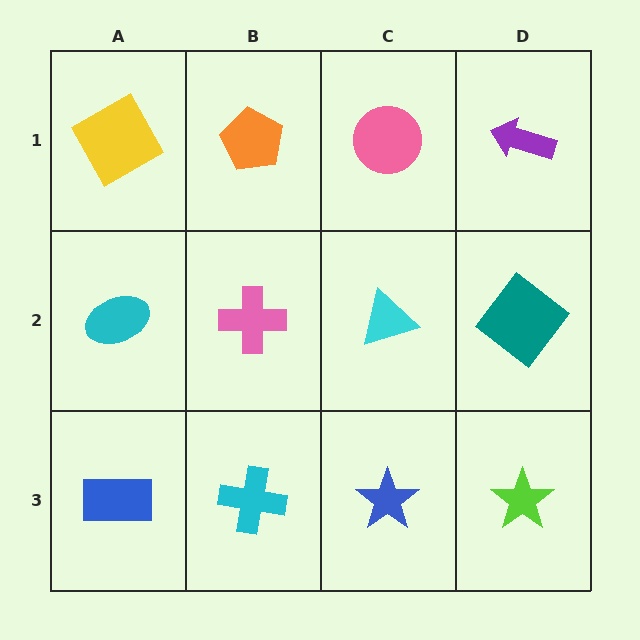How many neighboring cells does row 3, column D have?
2.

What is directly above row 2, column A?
A yellow square.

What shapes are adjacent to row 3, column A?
A cyan ellipse (row 2, column A), a cyan cross (row 3, column B).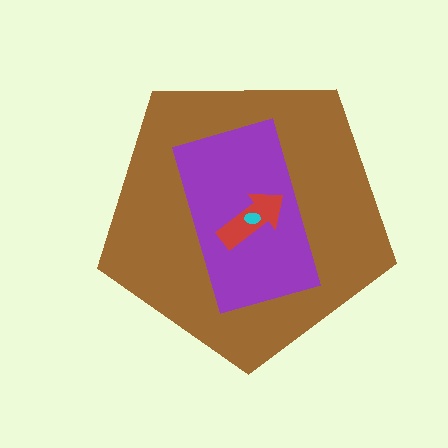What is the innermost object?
The cyan ellipse.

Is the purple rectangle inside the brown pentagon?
Yes.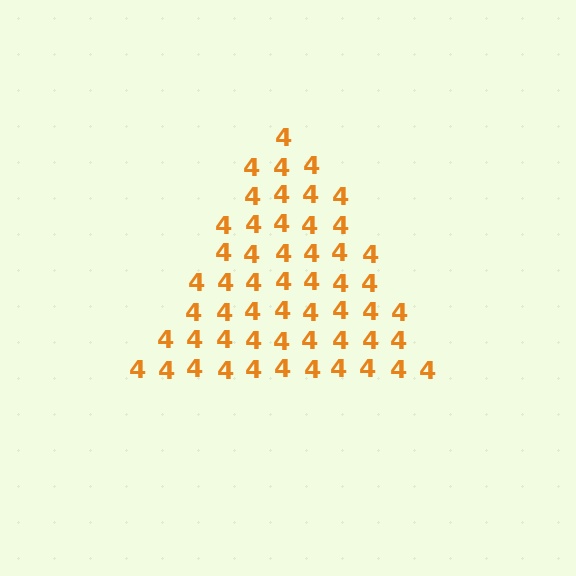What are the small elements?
The small elements are digit 4's.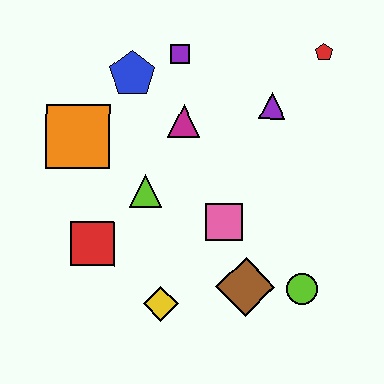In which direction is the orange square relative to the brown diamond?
The orange square is to the left of the brown diamond.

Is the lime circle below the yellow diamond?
No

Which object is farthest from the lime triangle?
The red pentagon is farthest from the lime triangle.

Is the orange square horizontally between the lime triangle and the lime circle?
No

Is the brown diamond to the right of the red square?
Yes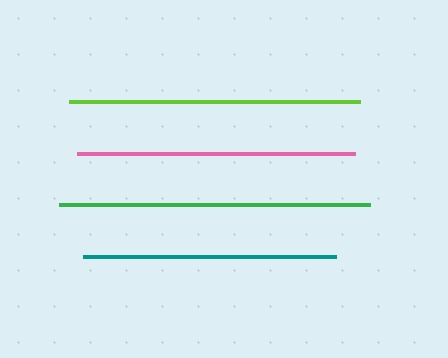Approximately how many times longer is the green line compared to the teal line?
The green line is approximately 1.2 times the length of the teal line.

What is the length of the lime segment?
The lime segment is approximately 291 pixels long.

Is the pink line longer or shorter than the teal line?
The pink line is longer than the teal line.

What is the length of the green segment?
The green segment is approximately 311 pixels long.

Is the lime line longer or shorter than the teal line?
The lime line is longer than the teal line.